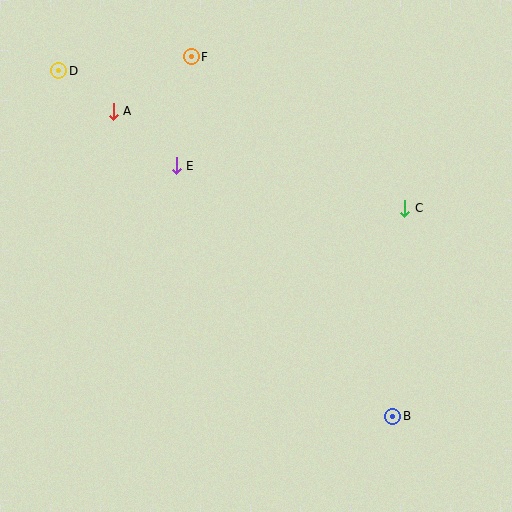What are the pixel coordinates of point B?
Point B is at (393, 416).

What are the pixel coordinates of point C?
Point C is at (405, 208).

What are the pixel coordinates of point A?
Point A is at (113, 111).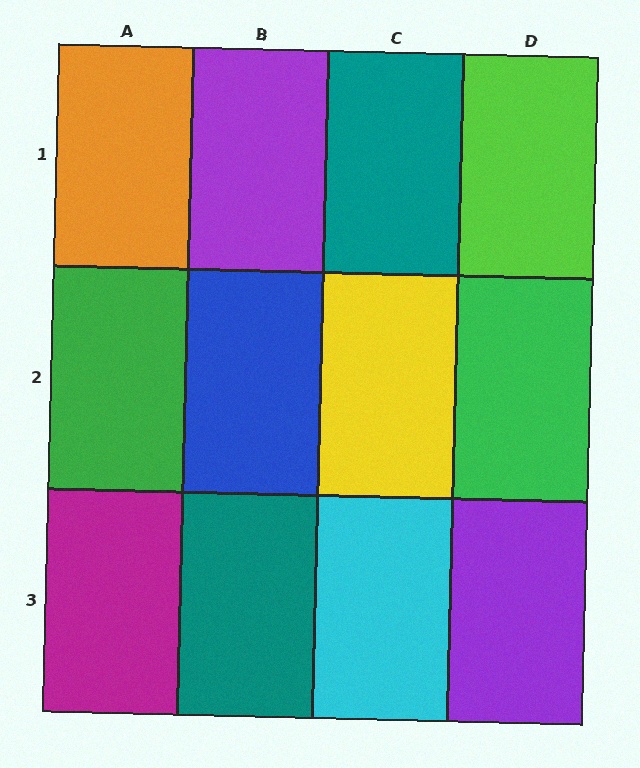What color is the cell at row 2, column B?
Blue.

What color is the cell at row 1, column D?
Lime.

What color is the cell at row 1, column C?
Teal.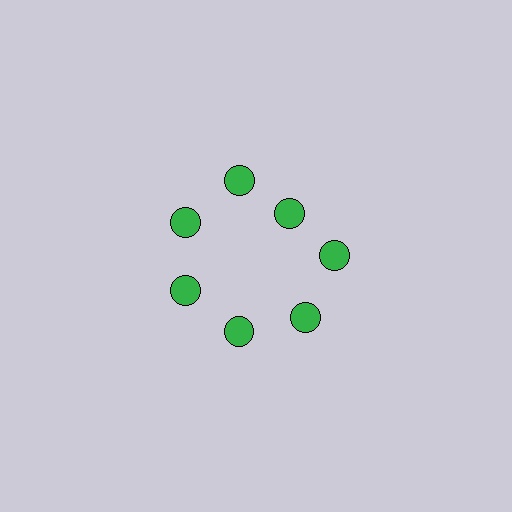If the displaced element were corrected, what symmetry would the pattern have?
It would have 7-fold rotational symmetry — the pattern would map onto itself every 51 degrees.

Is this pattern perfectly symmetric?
No. The 7 green circles are arranged in a ring, but one element near the 1 o'clock position is pulled inward toward the center, breaking the 7-fold rotational symmetry.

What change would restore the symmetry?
The symmetry would be restored by moving it outward, back onto the ring so that all 7 circles sit at equal angles and equal distance from the center.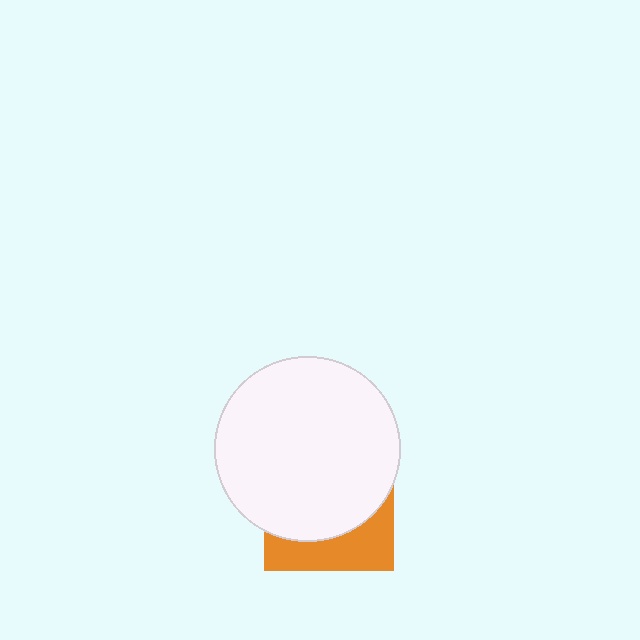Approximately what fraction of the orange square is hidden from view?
Roughly 68% of the orange square is hidden behind the white circle.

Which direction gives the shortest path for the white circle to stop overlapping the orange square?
Moving up gives the shortest separation.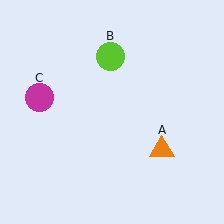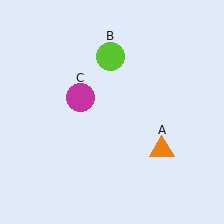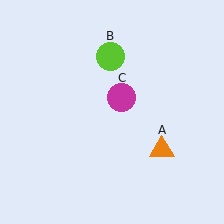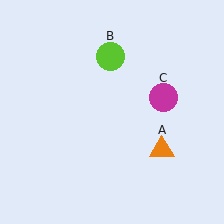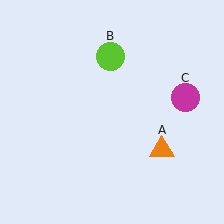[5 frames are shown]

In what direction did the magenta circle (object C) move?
The magenta circle (object C) moved right.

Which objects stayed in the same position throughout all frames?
Orange triangle (object A) and lime circle (object B) remained stationary.